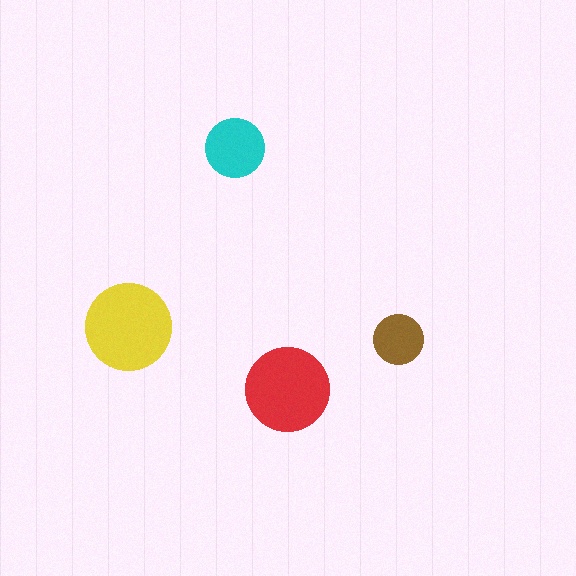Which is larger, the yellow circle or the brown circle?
The yellow one.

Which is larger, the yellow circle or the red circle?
The yellow one.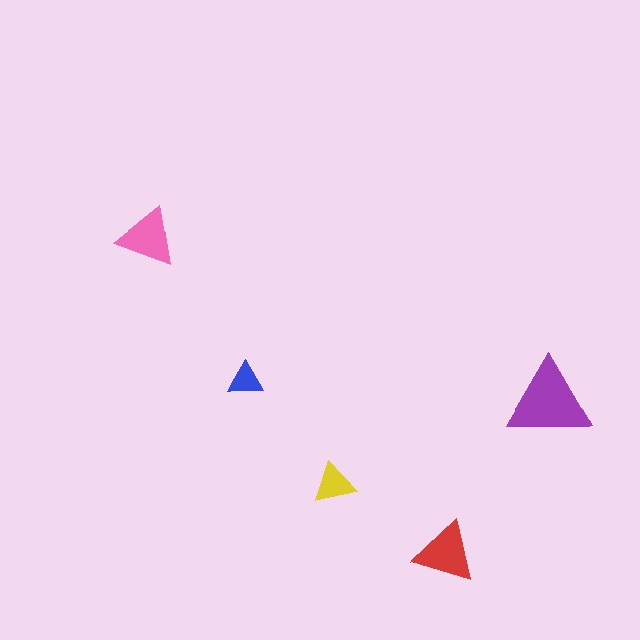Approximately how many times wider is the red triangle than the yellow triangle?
About 1.5 times wider.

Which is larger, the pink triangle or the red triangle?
The red one.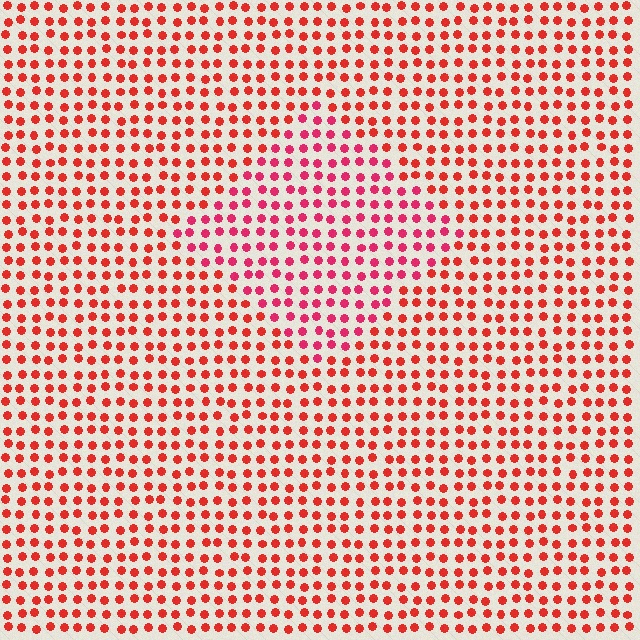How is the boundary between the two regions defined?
The boundary is defined purely by a slight shift in hue (about 23 degrees). Spacing, size, and orientation are identical on both sides.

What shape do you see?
I see a diamond.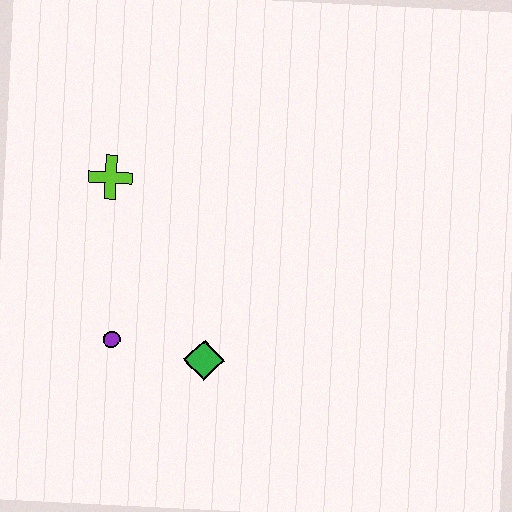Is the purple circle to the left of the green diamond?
Yes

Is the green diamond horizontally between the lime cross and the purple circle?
No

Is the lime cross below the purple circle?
No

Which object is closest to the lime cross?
The purple circle is closest to the lime cross.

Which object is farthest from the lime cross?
The green diamond is farthest from the lime cross.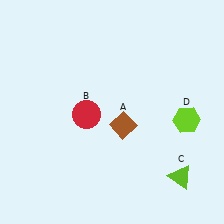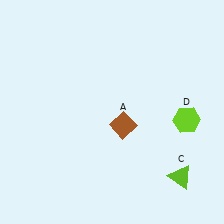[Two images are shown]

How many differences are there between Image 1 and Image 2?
There is 1 difference between the two images.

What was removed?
The red circle (B) was removed in Image 2.